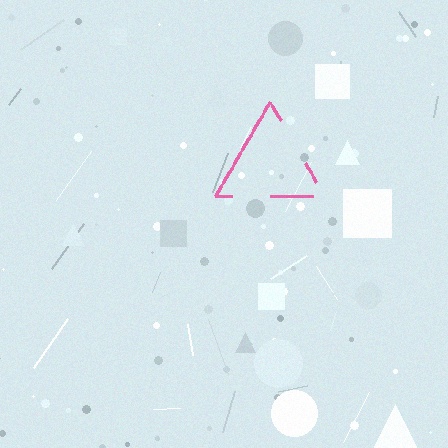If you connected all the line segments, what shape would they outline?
They would outline a triangle.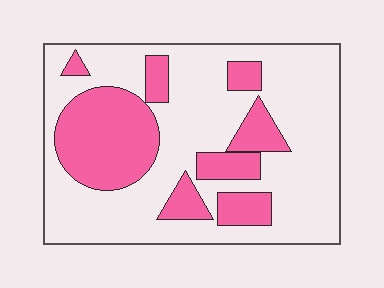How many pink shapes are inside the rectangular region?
8.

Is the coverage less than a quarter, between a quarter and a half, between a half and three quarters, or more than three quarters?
Between a quarter and a half.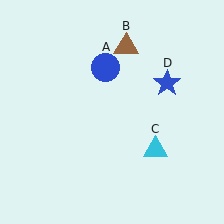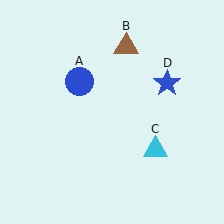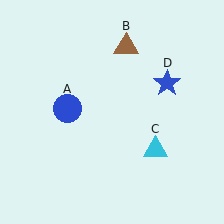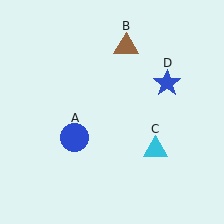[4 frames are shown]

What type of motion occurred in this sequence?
The blue circle (object A) rotated counterclockwise around the center of the scene.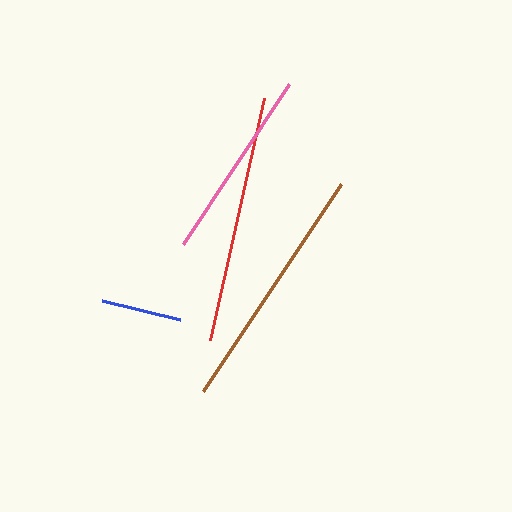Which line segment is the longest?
The brown line is the longest at approximately 249 pixels.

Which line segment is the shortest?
The blue line is the shortest at approximately 80 pixels.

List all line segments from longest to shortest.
From longest to shortest: brown, red, pink, blue.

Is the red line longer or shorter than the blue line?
The red line is longer than the blue line.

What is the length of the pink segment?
The pink segment is approximately 191 pixels long.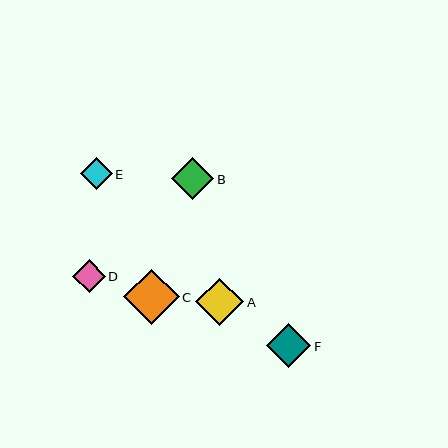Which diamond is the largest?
Diamond C is the largest with a size of approximately 55 pixels.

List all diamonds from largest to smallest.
From largest to smallest: C, A, F, B, D, E.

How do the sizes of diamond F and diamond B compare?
Diamond F and diamond B are approximately the same size.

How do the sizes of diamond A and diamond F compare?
Diamond A and diamond F are approximately the same size.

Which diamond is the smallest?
Diamond E is the smallest with a size of approximately 32 pixels.